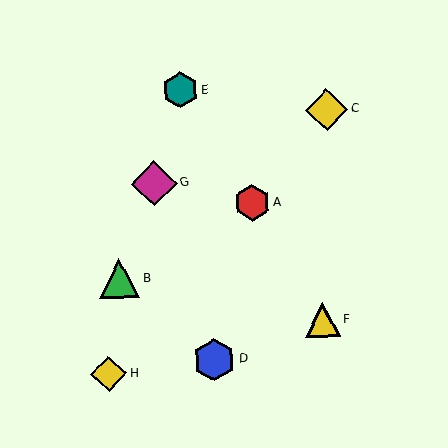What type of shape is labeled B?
Shape B is a green triangle.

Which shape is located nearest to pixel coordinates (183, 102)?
The teal hexagon (labeled E) at (180, 90) is nearest to that location.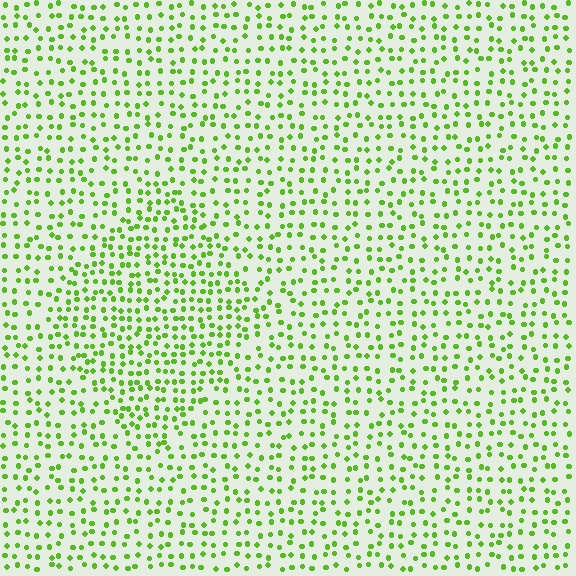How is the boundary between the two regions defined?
The boundary is defined by a change in element density (approximately 1.5x ratio). All elements are the same color, size, and shape.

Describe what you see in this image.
The image contains small lime elements arranged at two different densities. A diamond-shaped region is visible where the elements are more densely packed than the surrounding area.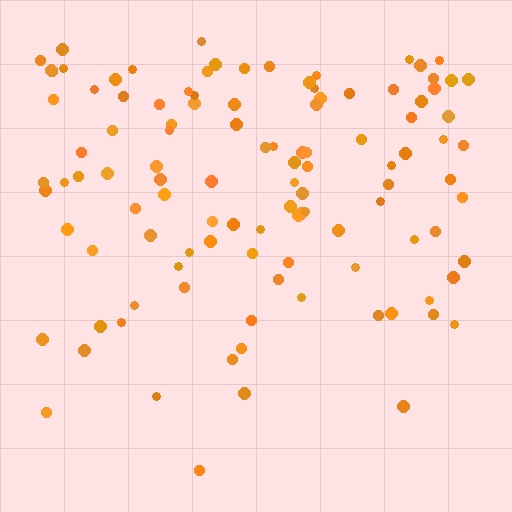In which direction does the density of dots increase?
From bottom to top, with the top side densest.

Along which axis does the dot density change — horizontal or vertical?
Vertical.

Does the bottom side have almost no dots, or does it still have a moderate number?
Still a moderate number, just noticeably fewer than the top.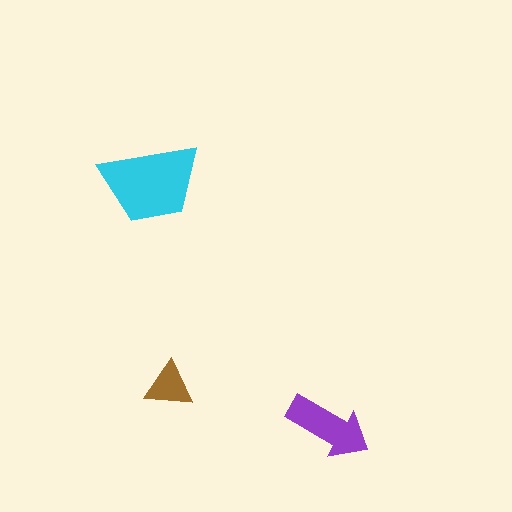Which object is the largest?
The cyan trapezoid.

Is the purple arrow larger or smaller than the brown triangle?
Larger.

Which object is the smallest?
The brown triangle.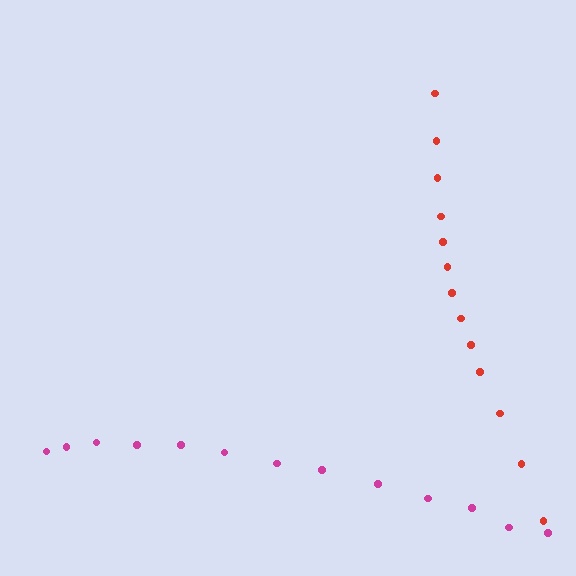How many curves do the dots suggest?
There are 2 distinct paths.